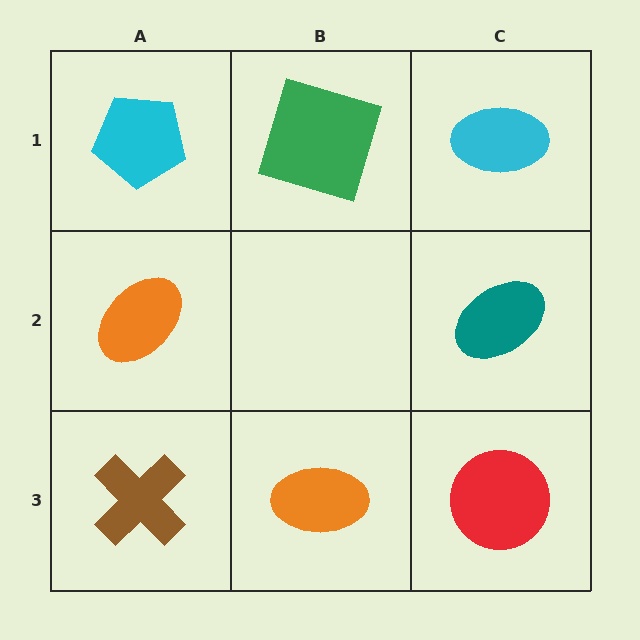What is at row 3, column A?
A brown cross.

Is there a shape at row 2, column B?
No, that cell is empty.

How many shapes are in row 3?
3 shapes.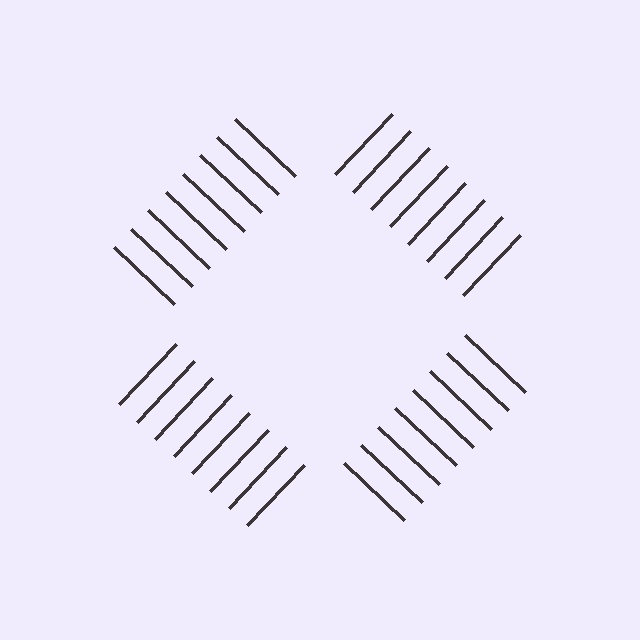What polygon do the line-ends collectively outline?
An illusory square — the line segments terminate on its edges but no continuous stroke is drawn.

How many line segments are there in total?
32 — 8 along each of the 4 edges.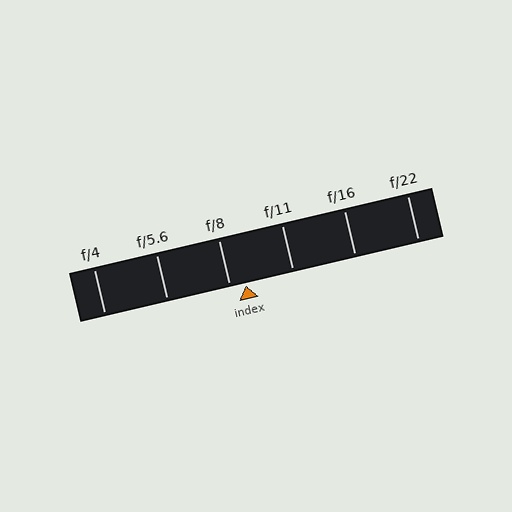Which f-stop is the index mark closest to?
The index mark is closest to f/8.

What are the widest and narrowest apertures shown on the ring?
The widest aperture shown is f/4 and the narrowest is f/22.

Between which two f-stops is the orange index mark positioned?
The index mark is between f/8 and f/11.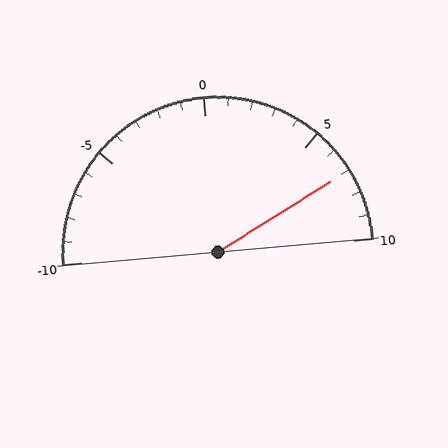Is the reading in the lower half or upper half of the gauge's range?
The reading is in the upper half of the range (-10 to 10).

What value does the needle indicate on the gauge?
The needle indicates approximately 7.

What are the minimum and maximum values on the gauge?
The gauge ranges from -10 to 10.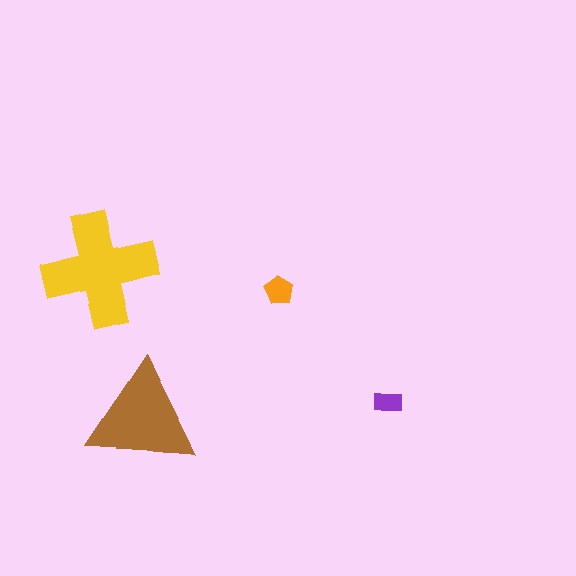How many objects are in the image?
There are 4 objects in the image.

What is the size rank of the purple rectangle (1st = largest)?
4th.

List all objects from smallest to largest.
The purple rectangle, the orange pentagon, the brown triangle, the yellow cross.